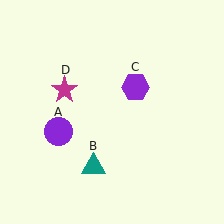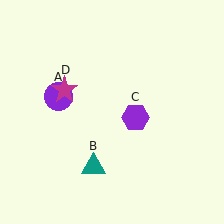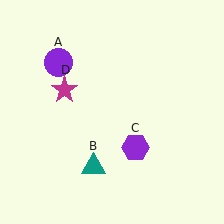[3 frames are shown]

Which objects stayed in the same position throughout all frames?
Teal triangle (object B) and magenta star (object D) remained stationary.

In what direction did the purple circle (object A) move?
The purple circle (object A) moved up.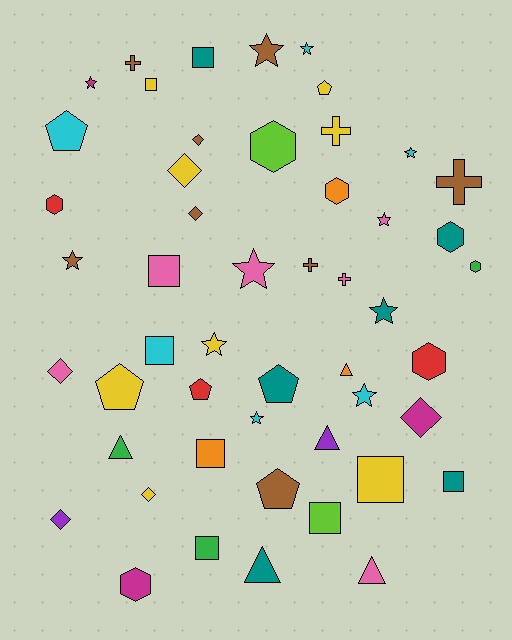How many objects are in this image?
There are 50 objects.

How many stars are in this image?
There are 11 stars.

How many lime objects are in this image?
There are 2 lime objects.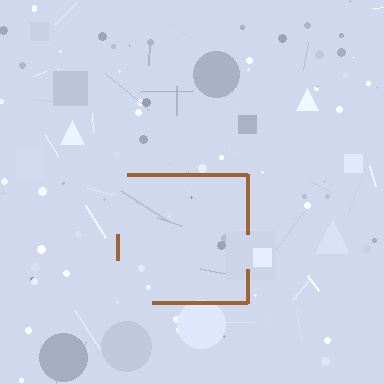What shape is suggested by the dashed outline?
The dashed outline suggests a square.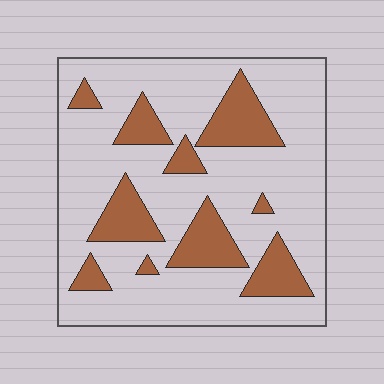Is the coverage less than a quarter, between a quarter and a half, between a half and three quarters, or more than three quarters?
Less than a quarter.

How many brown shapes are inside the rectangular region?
10.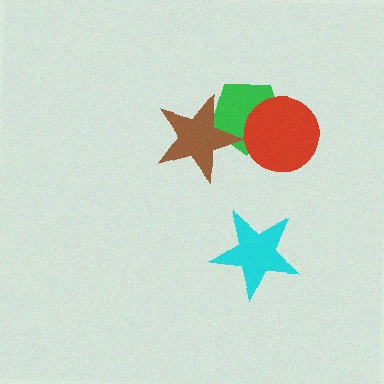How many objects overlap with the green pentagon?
2 objects overlap with the green pentagon.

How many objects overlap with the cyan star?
0 objects overlap with the cyan star.